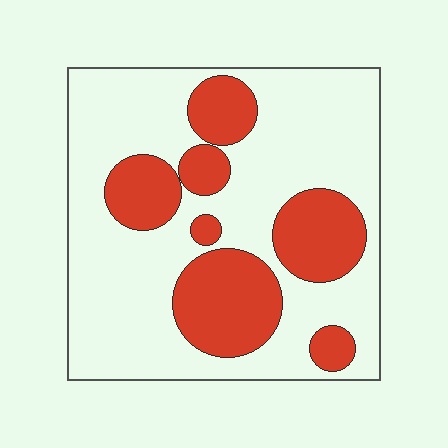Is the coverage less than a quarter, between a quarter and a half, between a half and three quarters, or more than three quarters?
Between a quarter and a half.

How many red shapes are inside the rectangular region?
7.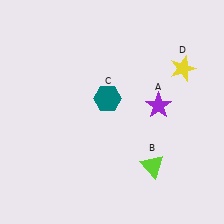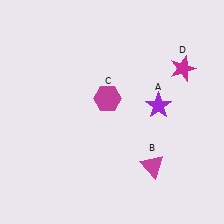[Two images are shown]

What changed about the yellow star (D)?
In Image 1, D is yellow. In Image 2, it changed to magenta.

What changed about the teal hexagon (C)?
In Image 1, C is teal. In Image 2, it changed to magenta.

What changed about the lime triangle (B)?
In Image 1, B is lime. In Image 2, it changed to magenta.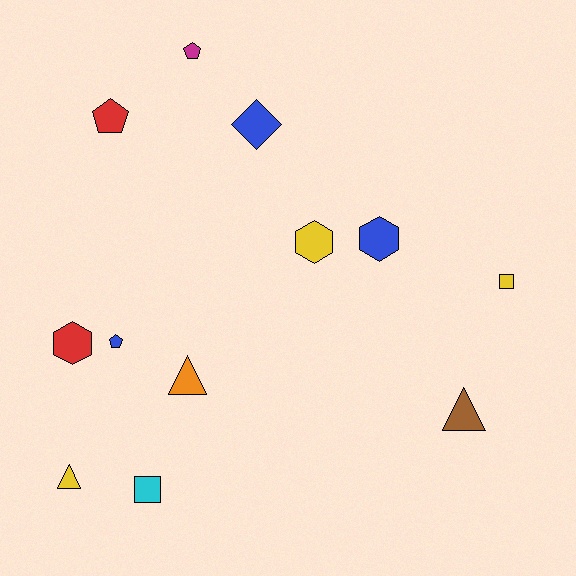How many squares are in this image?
There are 2 squares.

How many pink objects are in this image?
There are no pink objects.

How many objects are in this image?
There are 12 objects.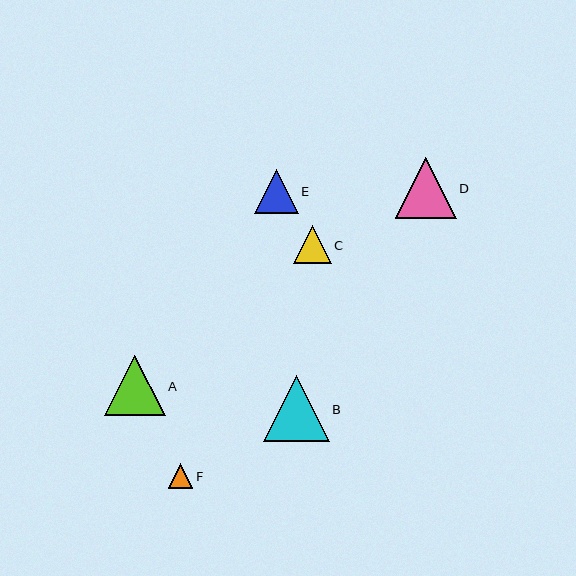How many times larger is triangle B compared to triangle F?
Triangle B is approximately 2.7 times the size of triangle F.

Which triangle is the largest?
Triangle B is the largest with a size of approximately 66 pixels.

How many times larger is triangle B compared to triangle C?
Triangle B is approximately 1.8 times the size of triangle C.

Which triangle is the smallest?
Triangle F is the smallest with a size of approximately 25 pixels.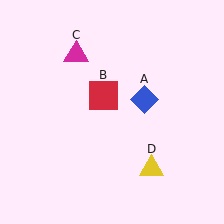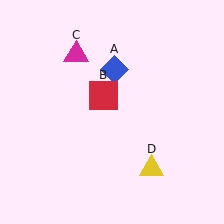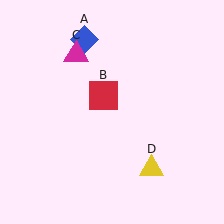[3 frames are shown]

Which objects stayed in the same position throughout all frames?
Red square (object B) and magenta triangle (object C) and yellow triangle (object D) remained stationary.